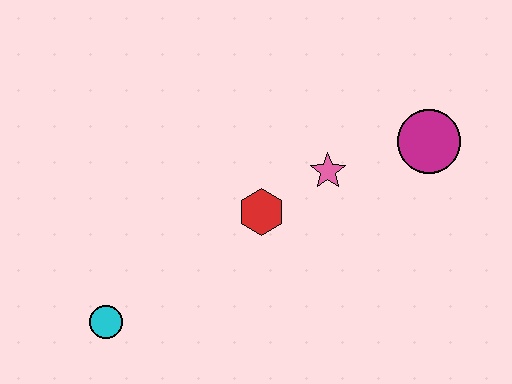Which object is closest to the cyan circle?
The red hexagon is closest to the cyan circle.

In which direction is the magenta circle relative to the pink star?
The magenta circle is to the right of the pink star.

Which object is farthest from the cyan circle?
The magenta circle is farthest from the cyan circle.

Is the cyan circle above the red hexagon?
No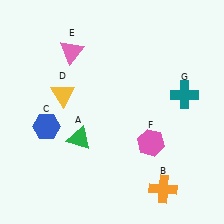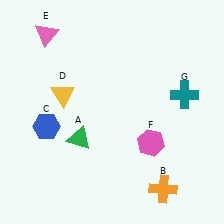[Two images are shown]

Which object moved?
The pink triangle (E) moved left.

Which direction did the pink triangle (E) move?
The pink triangle (E) moved left.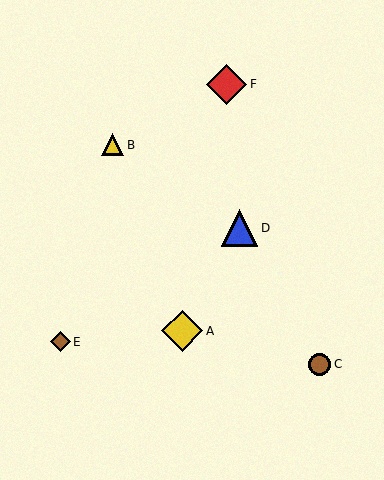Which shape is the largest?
The yellow diamond (labeled A) is the largest.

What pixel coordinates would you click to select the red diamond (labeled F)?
Click at (227, 84) to select the red diamond F.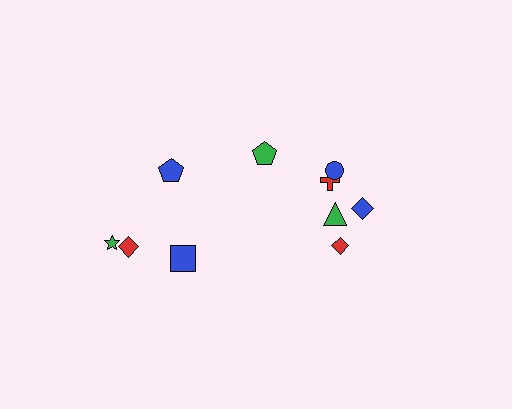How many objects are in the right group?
There are 6 objects.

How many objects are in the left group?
There are 4 objects.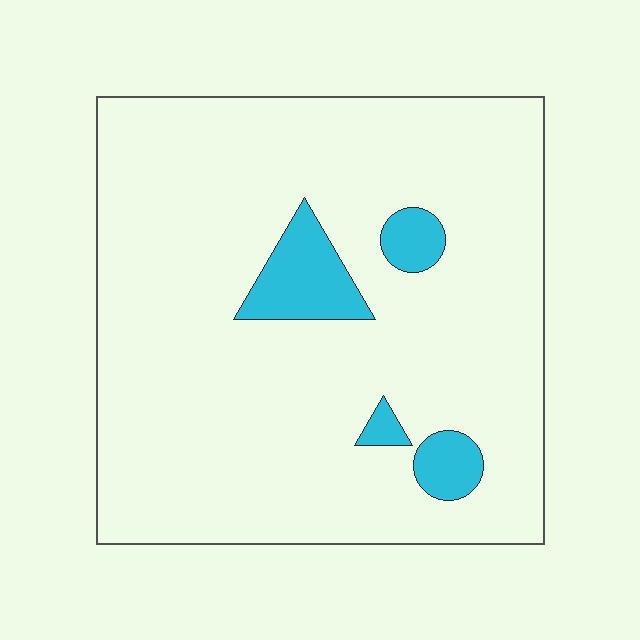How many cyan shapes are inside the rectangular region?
4.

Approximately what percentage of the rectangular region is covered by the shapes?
Approximately 10%.